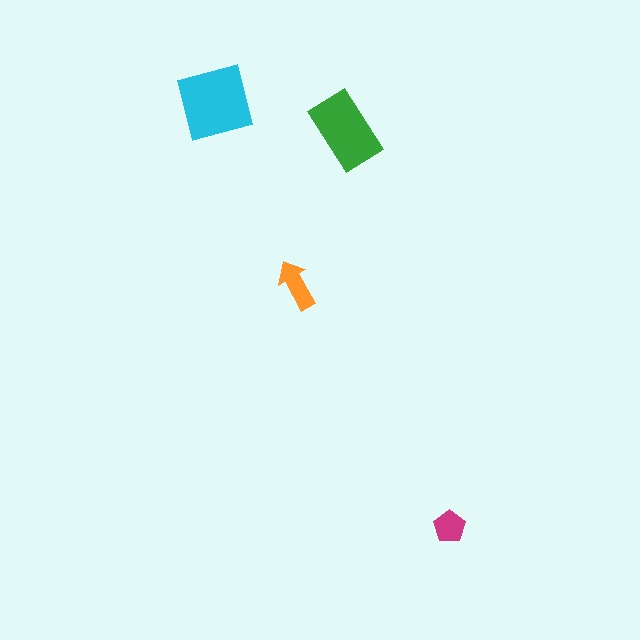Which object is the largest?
The cyan square.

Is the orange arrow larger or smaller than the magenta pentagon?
Larger.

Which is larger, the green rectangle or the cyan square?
The cyan square.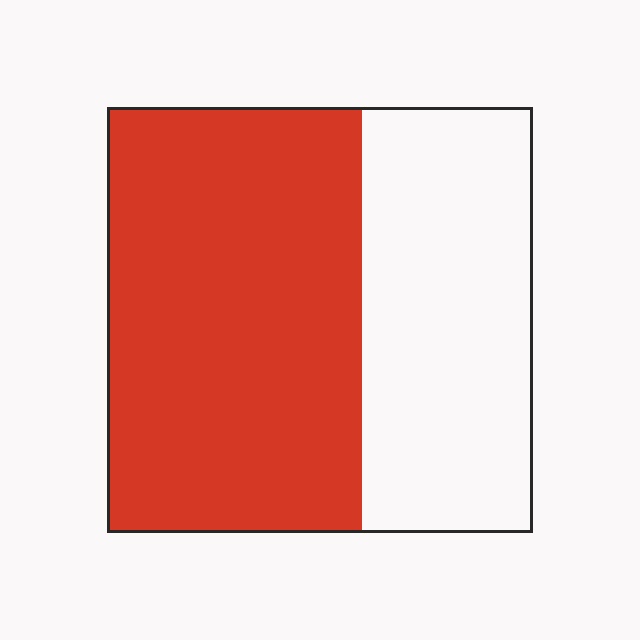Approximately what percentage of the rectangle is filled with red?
Approximately 60%.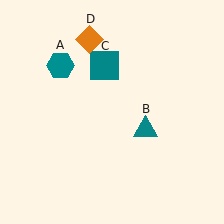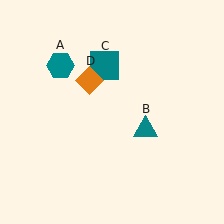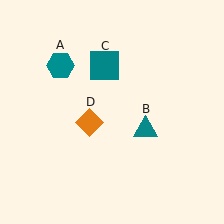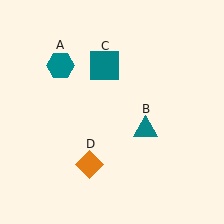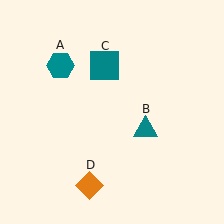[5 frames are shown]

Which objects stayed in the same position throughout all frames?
Teal hexagon (object A) and teal triangle (object B) and teal square (object C) remained stationary.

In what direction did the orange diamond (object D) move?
The orange diamond (object D) moved down.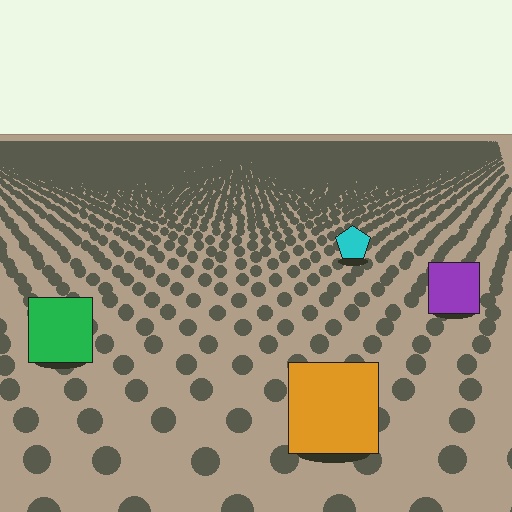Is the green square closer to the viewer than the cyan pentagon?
Yes. The green square is closer — you can tell from the texture gradient: the ground texture is coarser near it.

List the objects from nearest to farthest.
From nearest to farthest: the orange square, the green square, the purple square, the cyan pentagon.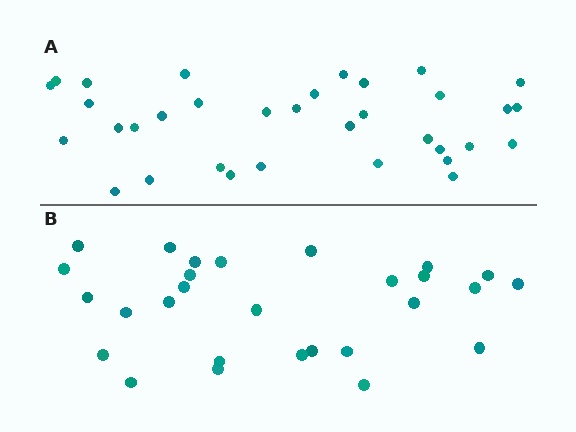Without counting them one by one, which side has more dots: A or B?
Region A (the top region) has more dots.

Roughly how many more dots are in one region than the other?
Region A has about 6 more dots than region B.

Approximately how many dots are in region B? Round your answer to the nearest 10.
About 30 dots. (The exact count is 28, which rounds to 30.)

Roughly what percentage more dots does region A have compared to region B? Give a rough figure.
About 20% more.